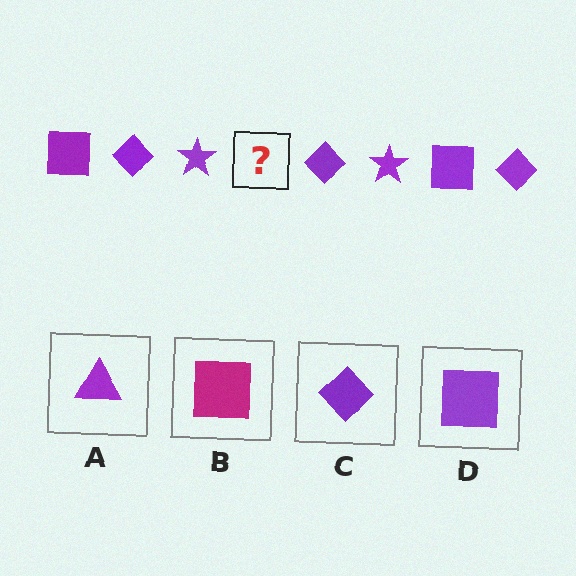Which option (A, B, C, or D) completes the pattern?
D.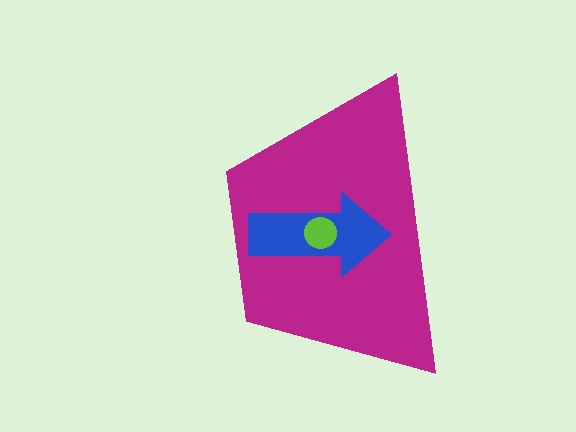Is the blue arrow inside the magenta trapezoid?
Yes.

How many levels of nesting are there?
3.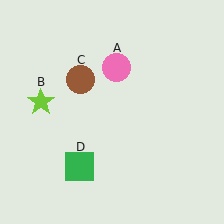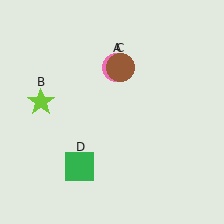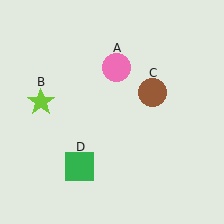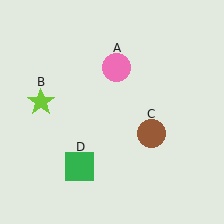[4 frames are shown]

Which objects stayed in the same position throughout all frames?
Pink circle (object A) and lime star (object B) and green square (object D) remained stationary.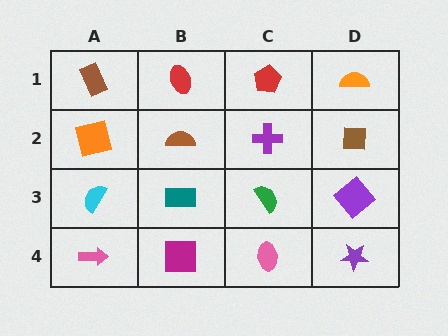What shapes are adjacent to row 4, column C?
A green semicircle (row 3, column C), a magenta square (row 4, column B), a purple star (row 4, column D).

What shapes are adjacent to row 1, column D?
A brown square (row 2, column D), a red pentagon (row 1, column C).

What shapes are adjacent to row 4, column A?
A cyan semicircle (row 3, column A), a magenta square (row 4, column B).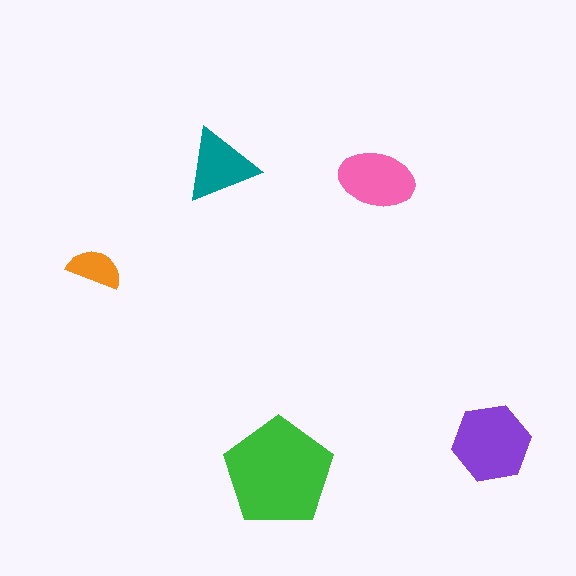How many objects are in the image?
There are 5 objects in the image.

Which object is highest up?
The teal triangle is topmost.